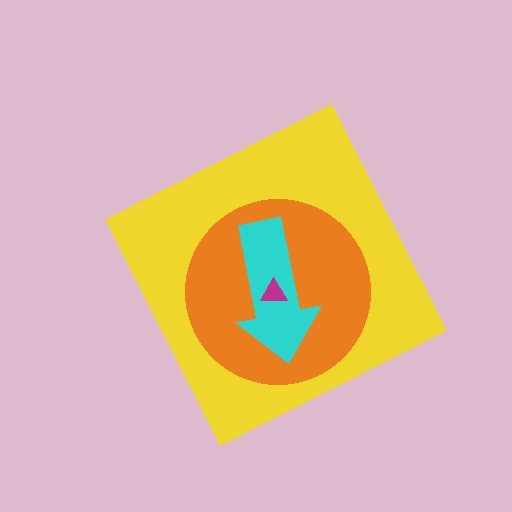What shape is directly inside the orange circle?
The cyan arrow.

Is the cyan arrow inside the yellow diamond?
Yes.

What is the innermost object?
The magenta triangle.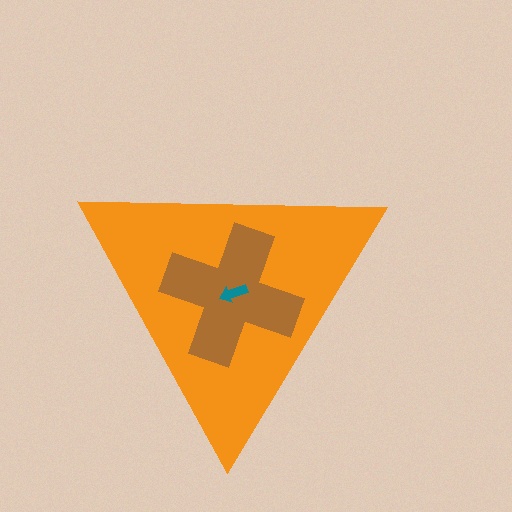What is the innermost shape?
The teal arrow.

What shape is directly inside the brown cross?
The teal arrow.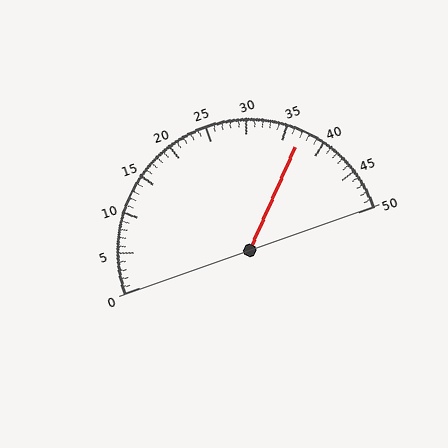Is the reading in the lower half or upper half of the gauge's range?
The reading is in the upper half of the range (0 to 50).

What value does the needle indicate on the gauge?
The needle indicates approximately 37.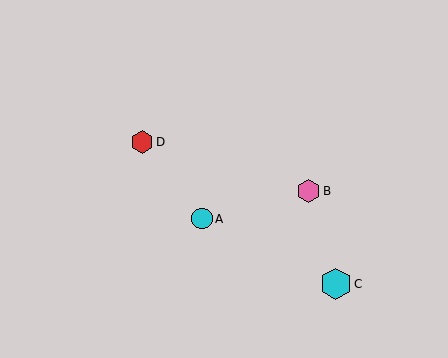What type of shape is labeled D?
Shape D is a red hexagon.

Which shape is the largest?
The cyan hexagon (labeled C) is the largest.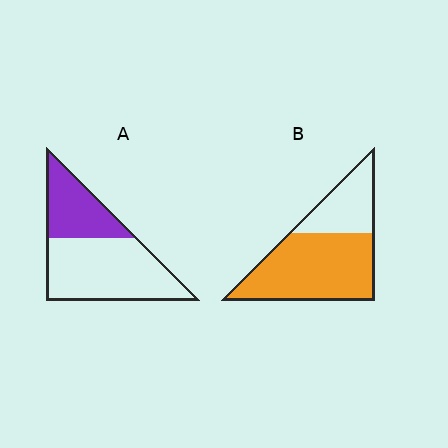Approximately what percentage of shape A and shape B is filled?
A is approximately 35% and B is approximately 70%.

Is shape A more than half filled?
No.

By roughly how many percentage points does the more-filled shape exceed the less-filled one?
By roughly 35 percentage points (B over A).